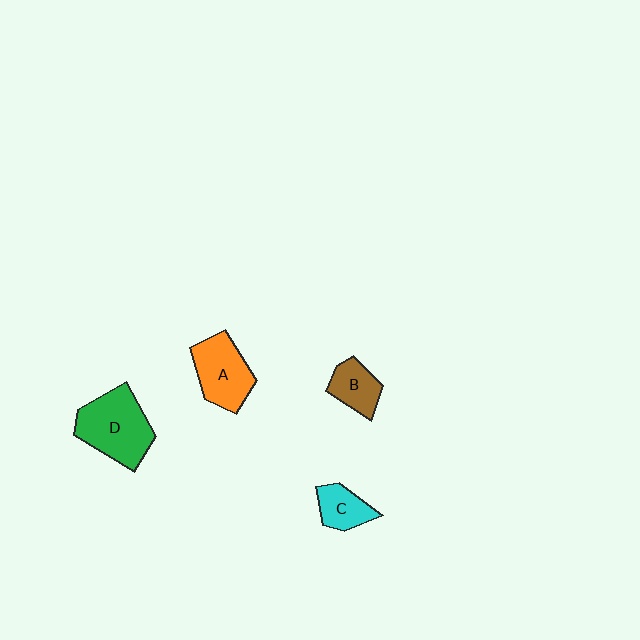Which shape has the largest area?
Shape D (green).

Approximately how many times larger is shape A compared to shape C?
Approximately 1.7 times.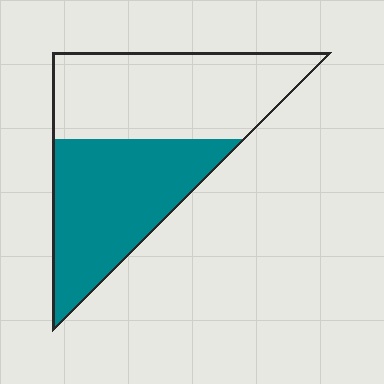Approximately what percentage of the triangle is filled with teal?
Approximately 50%.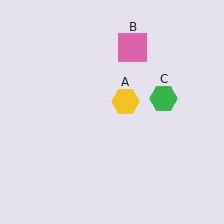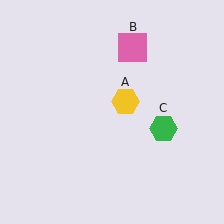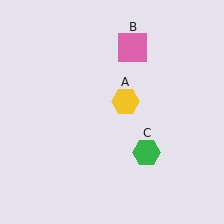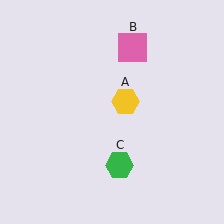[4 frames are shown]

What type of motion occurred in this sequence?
The green hexagon (object C) rotated clockwise around the center of the scene.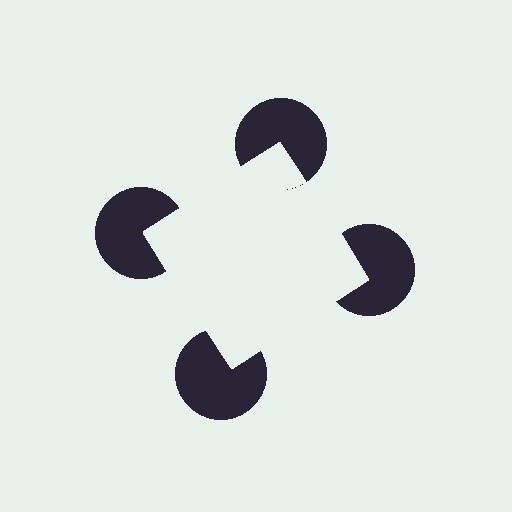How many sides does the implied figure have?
4 sides.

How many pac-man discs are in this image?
There are 4 — one at each vertex of the illusory square.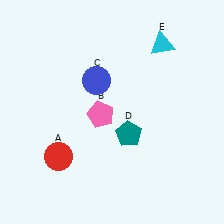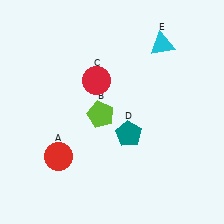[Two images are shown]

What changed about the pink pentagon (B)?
In Image 1, B is pink. In Image 2, it changed to lime.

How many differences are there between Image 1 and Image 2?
There are 2 differences between the two images.